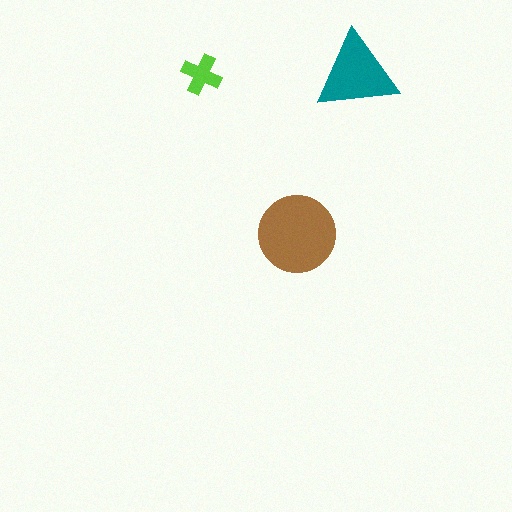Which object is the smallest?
The lime cross.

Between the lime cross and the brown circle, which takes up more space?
The brown circle.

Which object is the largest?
The brown circle.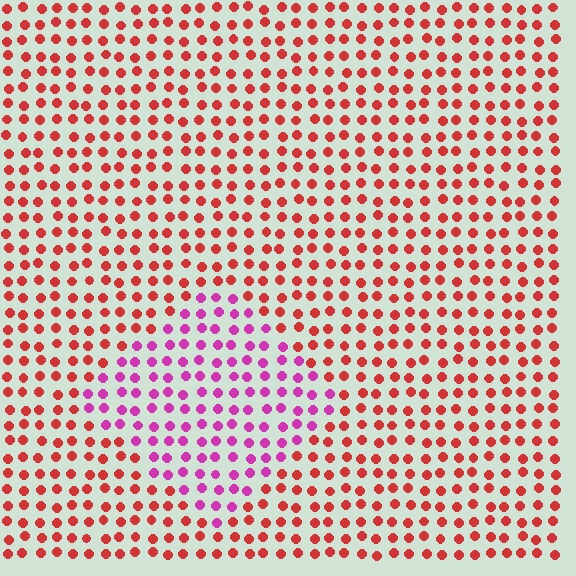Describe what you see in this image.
The image is filled with small red elements in a uniform arrangement. A diamond-shaped region is visible where the elements are tinted to a slightly different hue, forming a subtle color boundary.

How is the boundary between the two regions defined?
The boundary is defined purely by a slight shift in hue (about 47 degrees). Spacing, size, and orientation are identical on both sides.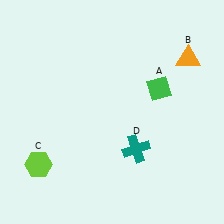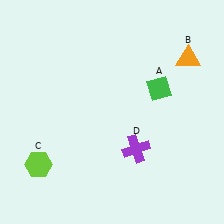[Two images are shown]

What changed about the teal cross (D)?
In Image 1, D is teal. In Image 2, it changed to purple.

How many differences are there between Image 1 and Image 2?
There is 1 difference between the two images.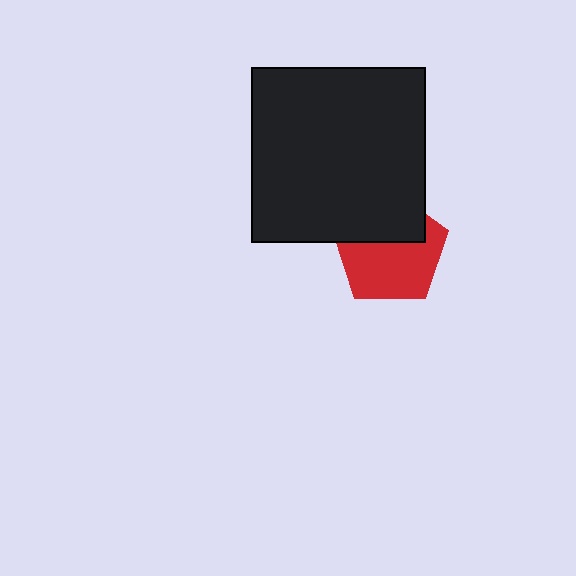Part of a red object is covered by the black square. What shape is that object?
It is a pentagon.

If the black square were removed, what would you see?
You would see the complete red pentagon.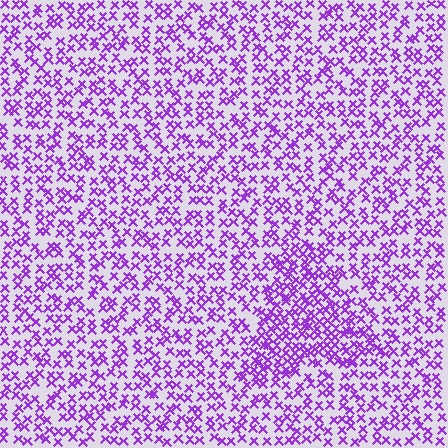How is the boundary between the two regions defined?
The boundary is defined by a change in element density (approximately 1.7x ratio). All elements are the same color, size, and shape.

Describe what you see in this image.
The image contains small purple elements arranged at two different densities. A triangle-shaped region is visible where the elements are more densely packed than the surrounding area.